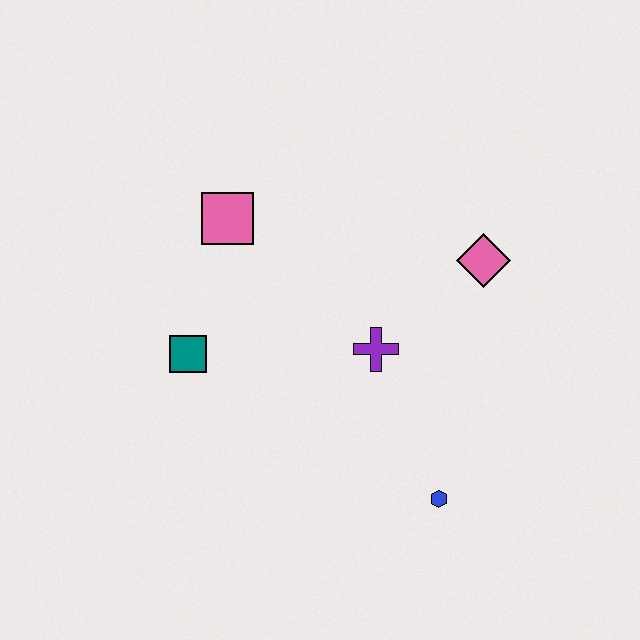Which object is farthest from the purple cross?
The pink square is farthest from the purple cross.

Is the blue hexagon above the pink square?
No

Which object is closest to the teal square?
The pink square is closest to the teal square.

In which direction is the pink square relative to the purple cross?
The pink square is to the left of the purple cross.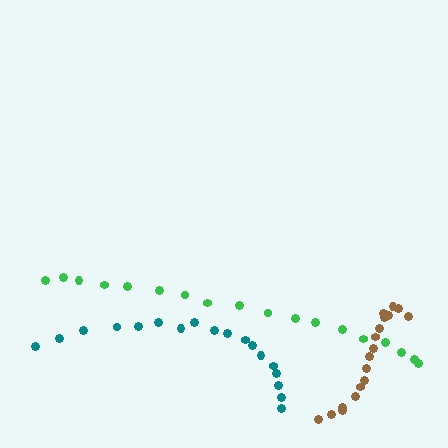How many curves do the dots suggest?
There are 3 distinct paths.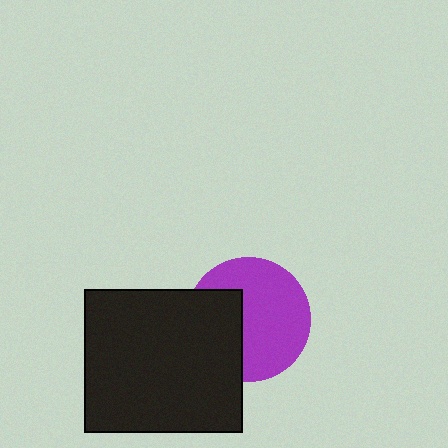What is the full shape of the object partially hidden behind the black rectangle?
The partially hidden object is a purple circle.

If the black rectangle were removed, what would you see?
You would see the complete purple circle.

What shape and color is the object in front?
The object in front is a black rectangle.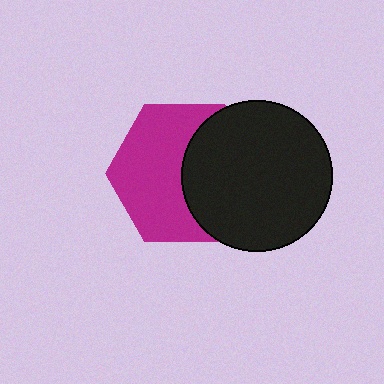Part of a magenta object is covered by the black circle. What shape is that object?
It is a hexagon.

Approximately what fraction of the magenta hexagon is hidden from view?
Roughly 42% of the magenta hexagon is hidden behind the black circle.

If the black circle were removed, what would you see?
You would see the complete magenta hexagon.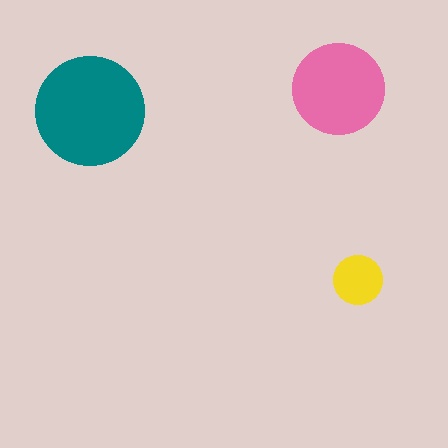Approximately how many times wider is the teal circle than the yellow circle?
About 2 times wider.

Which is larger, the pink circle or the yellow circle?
The pink one.